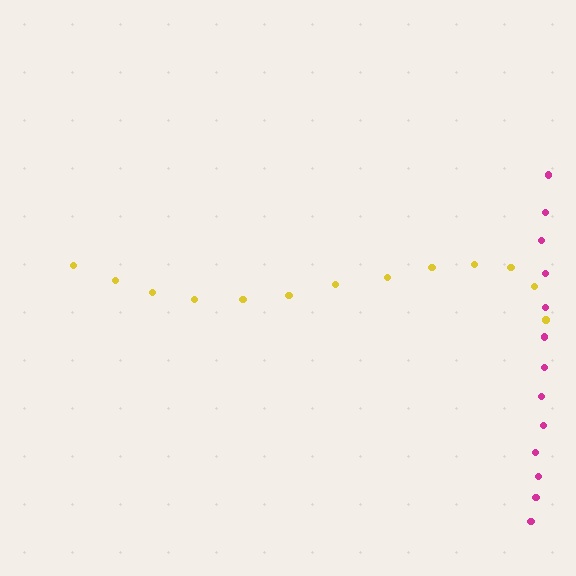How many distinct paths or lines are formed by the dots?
There are 2 distinct paths.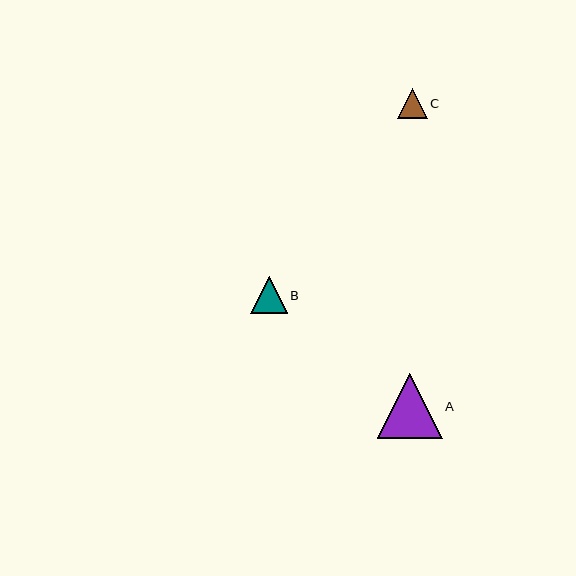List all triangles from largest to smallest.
From largest to smallest: A, B, C.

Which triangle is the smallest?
Triangle C is the smallest with a size of approximately 30 pixels.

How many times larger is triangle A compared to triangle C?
Triangle A is approximately 2.2 times the size of triangle C.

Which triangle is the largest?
Triangle A is the largest with a size of approximately 65 pixels.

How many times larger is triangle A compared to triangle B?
Triangle A is approximately 1.8 times the size of triangle B.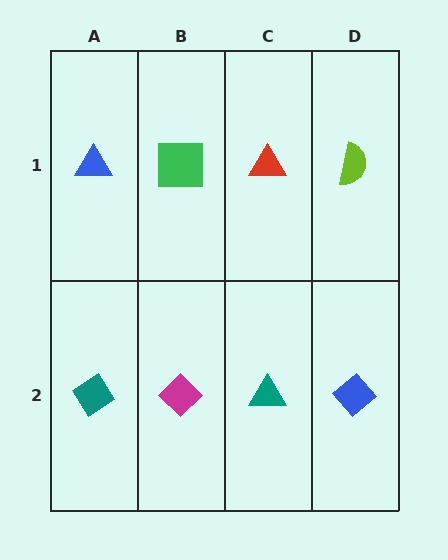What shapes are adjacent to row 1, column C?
A teal triangle (row 2, column C), a green square (row 1, column B), a lime semicircle (row 1, column D).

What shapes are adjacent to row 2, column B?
A green square (row 1, column B), a teal diamond (row 2, column A), a teal triangle (row 2, column C).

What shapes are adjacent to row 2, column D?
A lime semicircle (row 1, column D), a teal triangle (row 2, column C).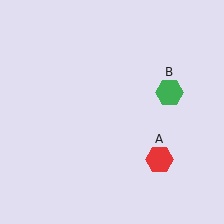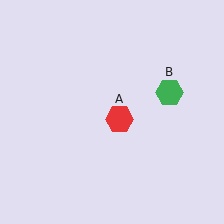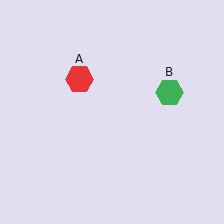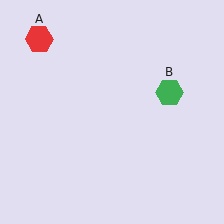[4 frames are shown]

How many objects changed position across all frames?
1 object changed position: red hexagon (object A).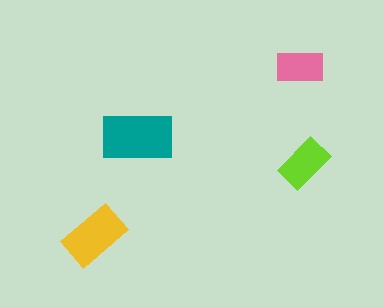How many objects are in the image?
There are 4 objects in the image.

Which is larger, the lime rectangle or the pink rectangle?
The lime one.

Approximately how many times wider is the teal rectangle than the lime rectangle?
About 1.5 times wider.